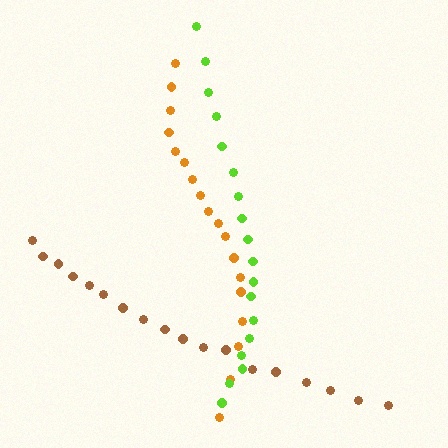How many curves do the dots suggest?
There are 3 distinct paths.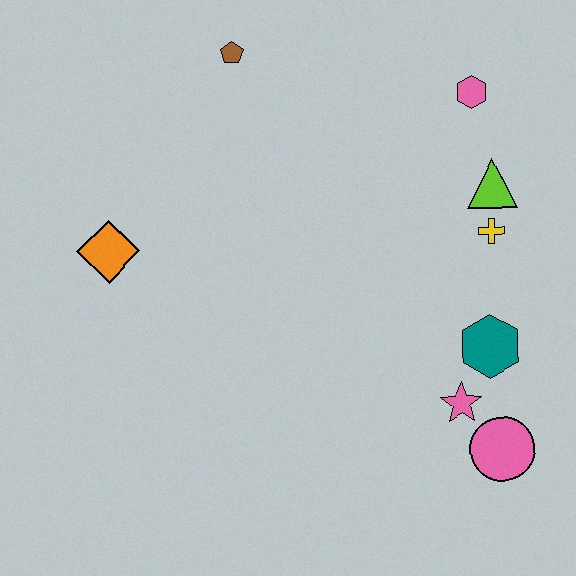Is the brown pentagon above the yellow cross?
Yes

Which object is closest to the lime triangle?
The yellow cross is closest to the lime triangle.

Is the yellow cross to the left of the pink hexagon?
No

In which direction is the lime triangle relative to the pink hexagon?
The lime triangle is below the pink hexagon.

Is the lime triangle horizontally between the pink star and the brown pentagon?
No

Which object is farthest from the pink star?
The brown pentagon is farthest from the pink star.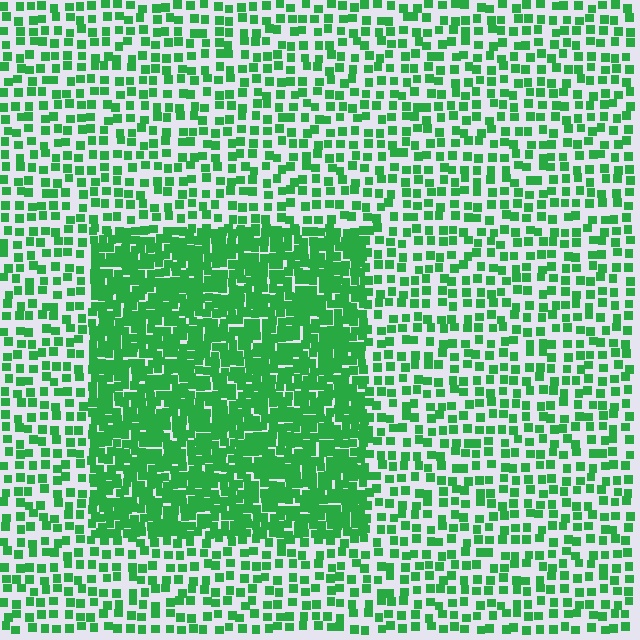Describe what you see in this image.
The image contains small green elements arranged at two different densities. A rectangle-shaped region is visible where the elements are more densely packed than the surrounding area.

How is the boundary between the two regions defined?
The boundary is defined by a change in element density (approximately 2.3x ratio). All elements are the same color, size, and shape.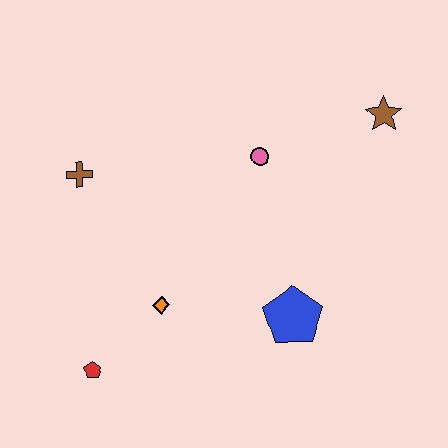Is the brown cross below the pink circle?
Yes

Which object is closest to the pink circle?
The brown star is closest to the pink circle.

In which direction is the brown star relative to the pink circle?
The brown star is to the right of the pink circle.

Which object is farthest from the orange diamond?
The brown star is farthest from the orange diamond.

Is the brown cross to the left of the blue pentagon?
Yes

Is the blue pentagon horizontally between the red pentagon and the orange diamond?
No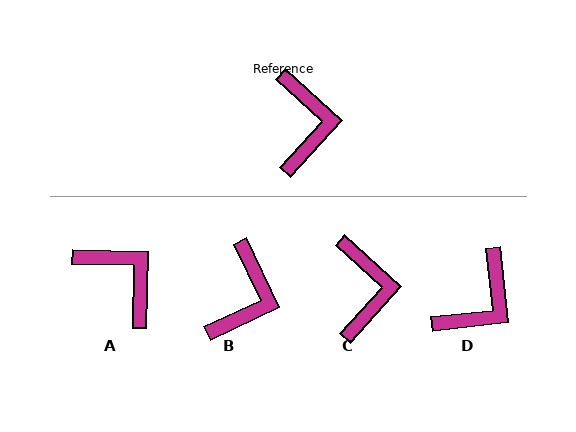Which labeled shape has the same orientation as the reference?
C.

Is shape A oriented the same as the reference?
No, it is off by about 41 degrees.